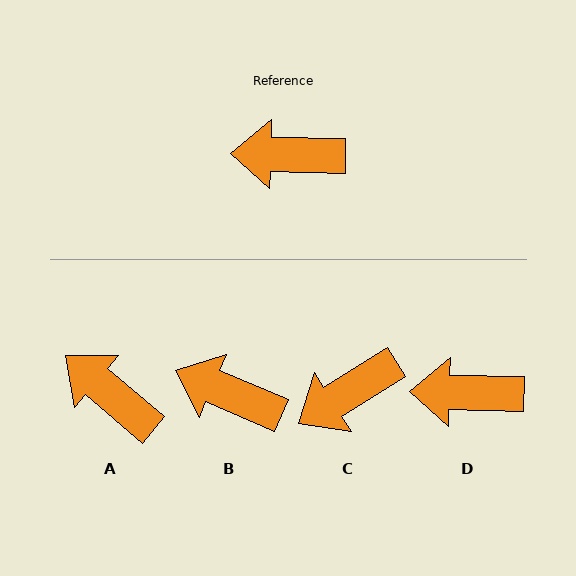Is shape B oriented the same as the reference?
No, it is off by about 22 degrees.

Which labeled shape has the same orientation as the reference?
D.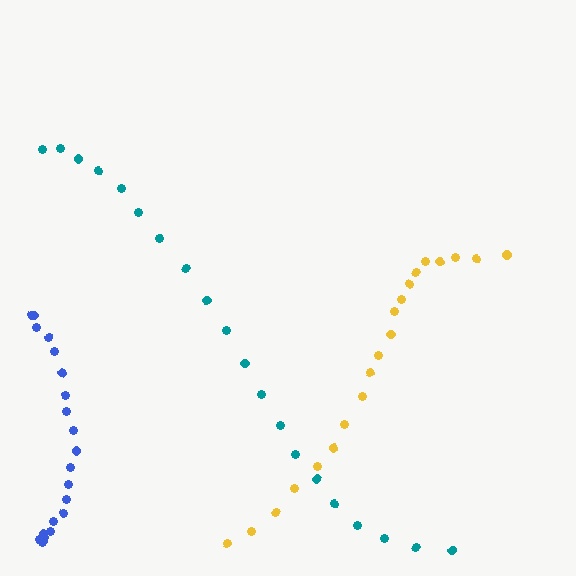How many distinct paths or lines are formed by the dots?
There are 3 distinct paths.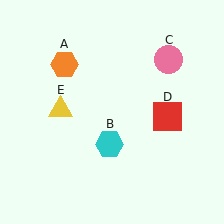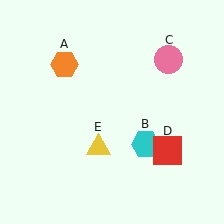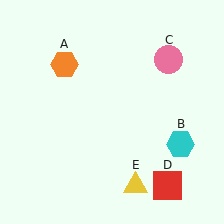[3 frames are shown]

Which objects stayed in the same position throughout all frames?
Orange hexagon (object A) and pink circle (object C) remained stationary.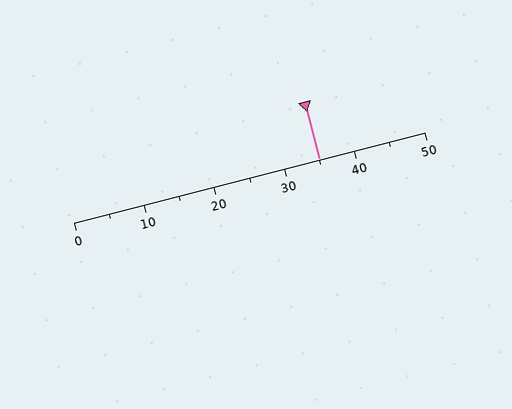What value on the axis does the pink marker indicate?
The marker indicates approximately 35.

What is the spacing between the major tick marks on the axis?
The major ticks are spaced 10 apart.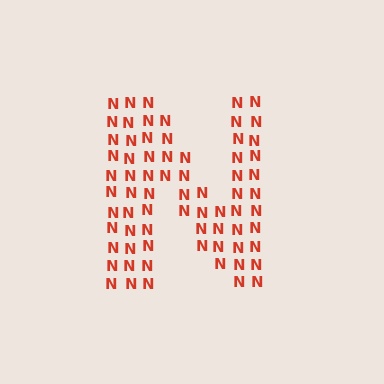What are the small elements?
The small elements are letter N's.